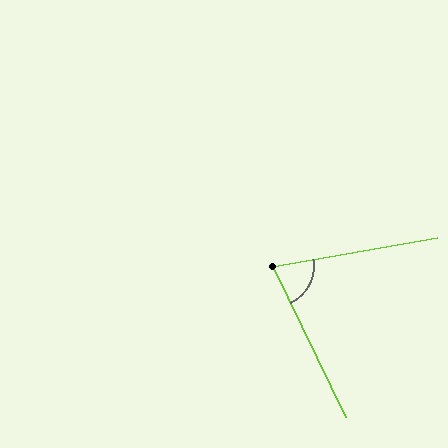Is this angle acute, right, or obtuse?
It is acute.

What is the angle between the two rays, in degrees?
Approximately 74 degrees.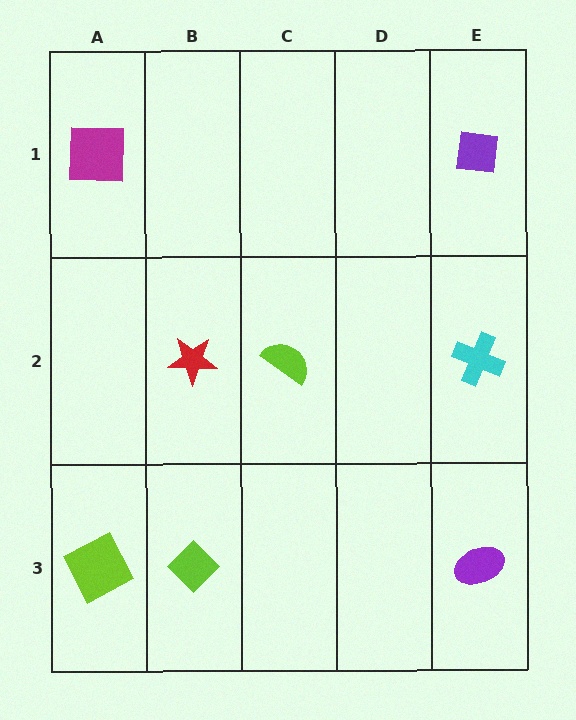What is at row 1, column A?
A magenta square.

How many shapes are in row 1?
2 shapes.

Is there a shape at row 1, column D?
No, that cell is empty.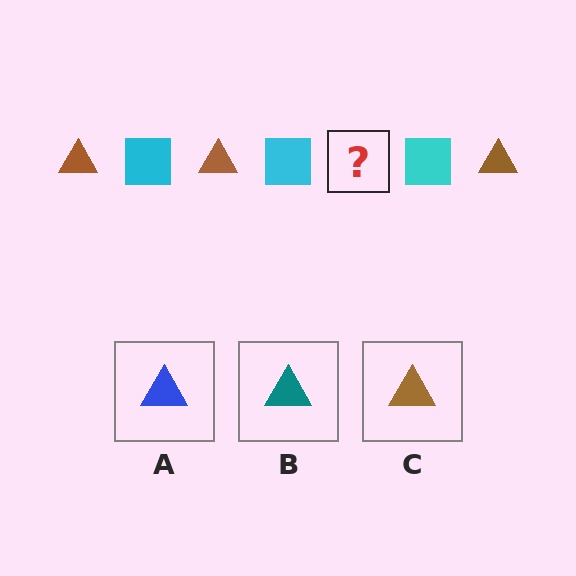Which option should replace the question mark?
Option C.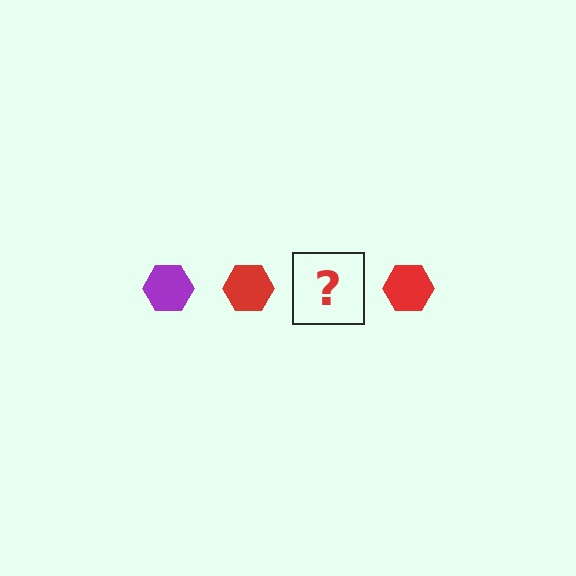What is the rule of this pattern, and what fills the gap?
The rule is that the pattern cycles through purple, red hexagons. The gap should be filled with a purple hexagon.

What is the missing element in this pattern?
The missing element is a purple hexagon.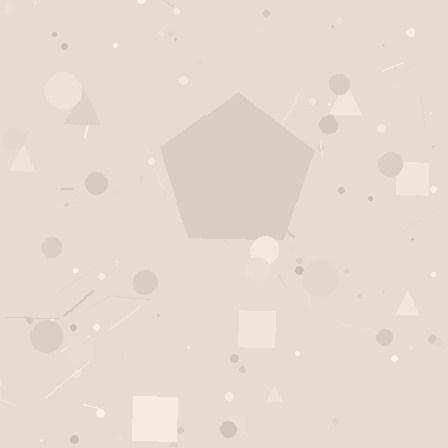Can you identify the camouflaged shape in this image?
The camouflaged shape is a pentagon.